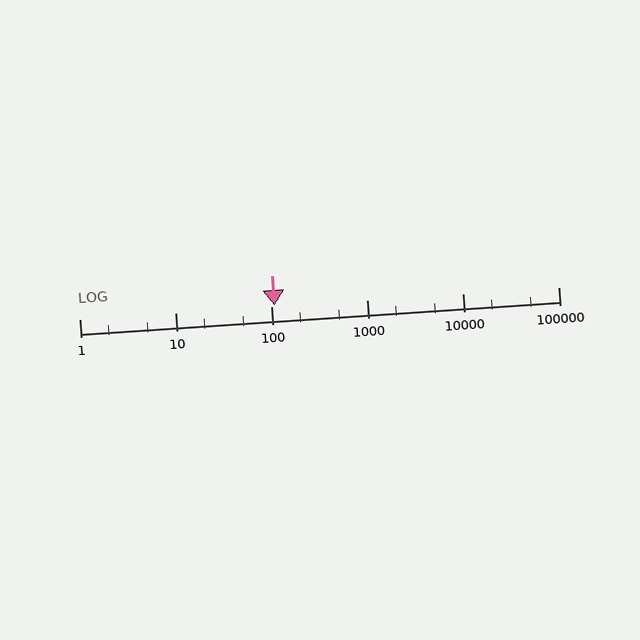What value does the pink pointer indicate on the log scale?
The pointer indicates approximately 110.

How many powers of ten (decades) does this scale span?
The scale spans 5 decades, from 1 to 100000.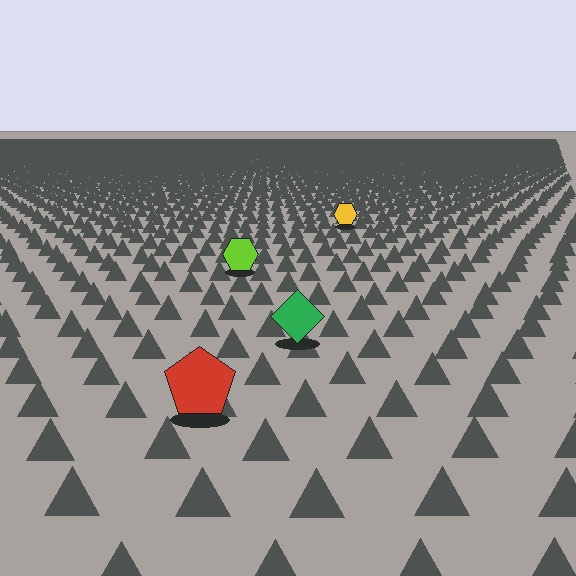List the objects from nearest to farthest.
From nearest to farthest: the red pentagon, the green diamond, the lime hexagon, the yellow hexagon.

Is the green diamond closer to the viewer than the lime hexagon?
Yes. The green diamond is closer — you can tell from the texture gradient: the ground texture is coarser near it.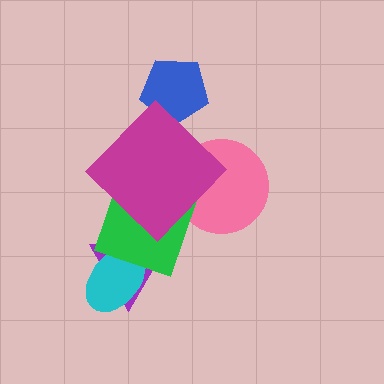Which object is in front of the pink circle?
The magenta diamond is in front of the pink circle.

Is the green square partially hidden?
Yes, it is partially covered by another shape.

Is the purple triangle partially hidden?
Yes, it is partially covered by another shape.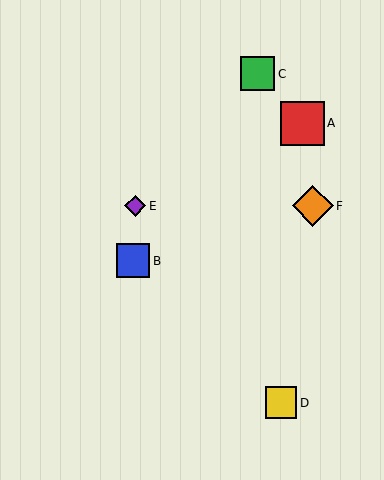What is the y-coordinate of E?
Object E is at y≈206.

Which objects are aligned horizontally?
Objects E, F are aligned horizontally.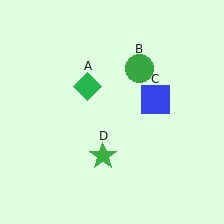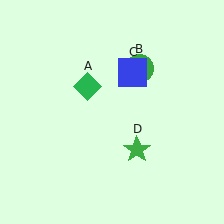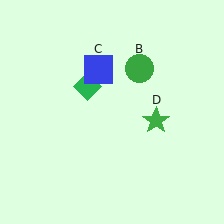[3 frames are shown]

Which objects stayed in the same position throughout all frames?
Green diamond (object A) and green circle (object B) remained stationary.